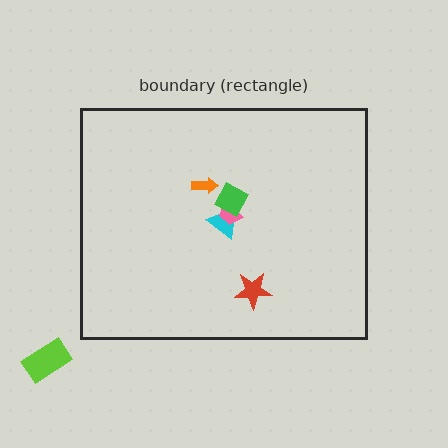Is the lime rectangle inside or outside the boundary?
Outside.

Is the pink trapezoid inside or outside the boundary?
Inside.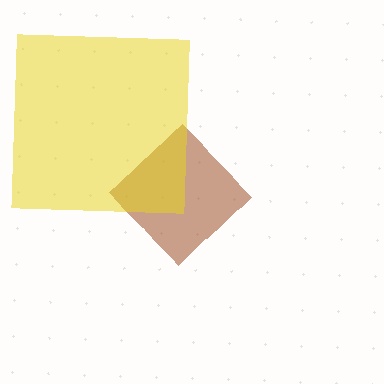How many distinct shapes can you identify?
There are 2 distinct shapes: a brown diamond, a yellow square.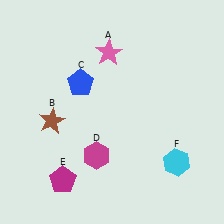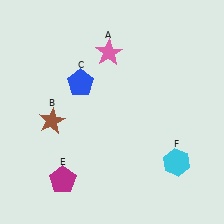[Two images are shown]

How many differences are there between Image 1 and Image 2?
There is 1 difference between the two images.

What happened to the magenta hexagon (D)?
The magenta hexagon (D) was removed in Image 2. It was in the bottom-left area of Image 1.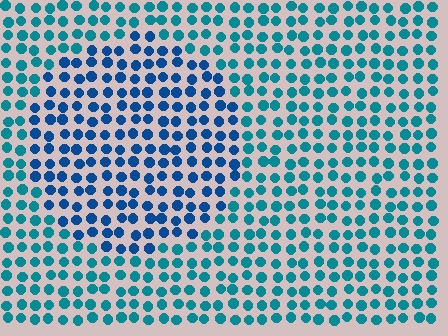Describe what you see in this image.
The image is filled with small teal elements in a uniform arrangement. A circle-shaped region is visible where the elements are tinted to a slightly different hue, forming a subtle color boundary.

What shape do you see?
I see a circle.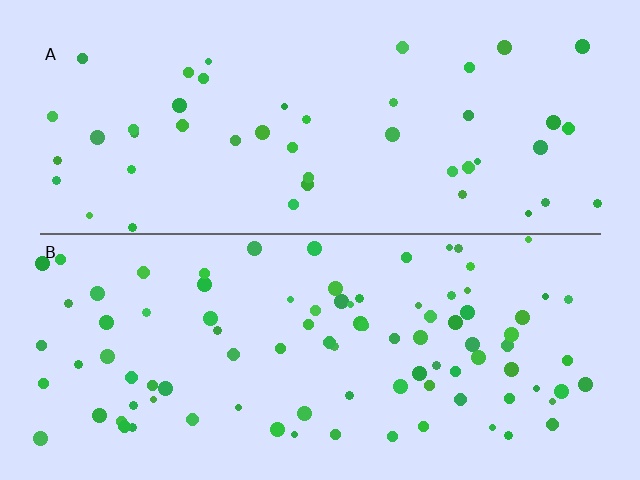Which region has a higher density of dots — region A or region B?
B (the bottom).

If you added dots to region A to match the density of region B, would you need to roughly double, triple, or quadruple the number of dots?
Approximately double.